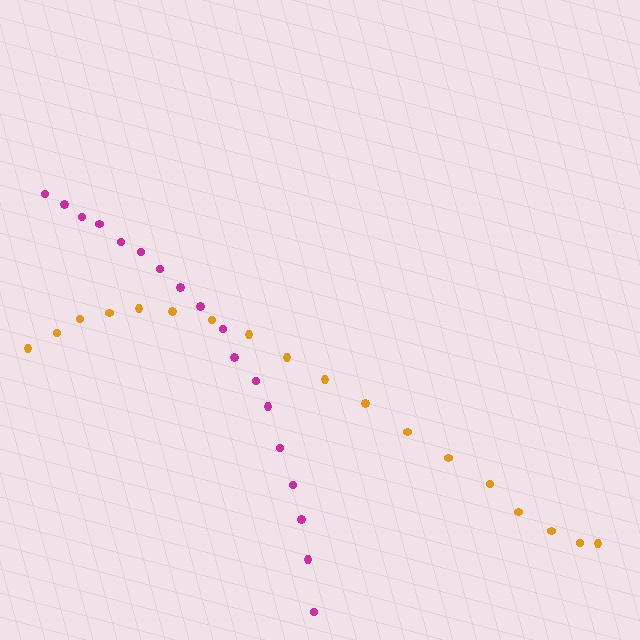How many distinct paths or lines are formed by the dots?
There are 2 distinct paths.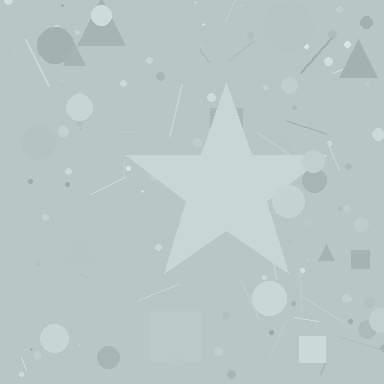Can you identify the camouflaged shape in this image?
The camouflaged shape is a star.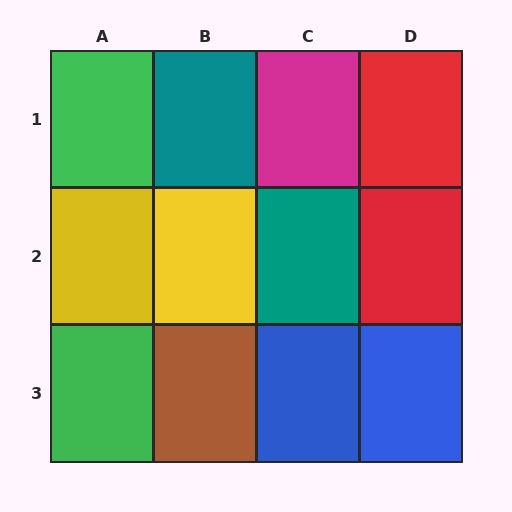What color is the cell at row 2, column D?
Red.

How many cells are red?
2 cells are red.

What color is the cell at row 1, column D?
Red.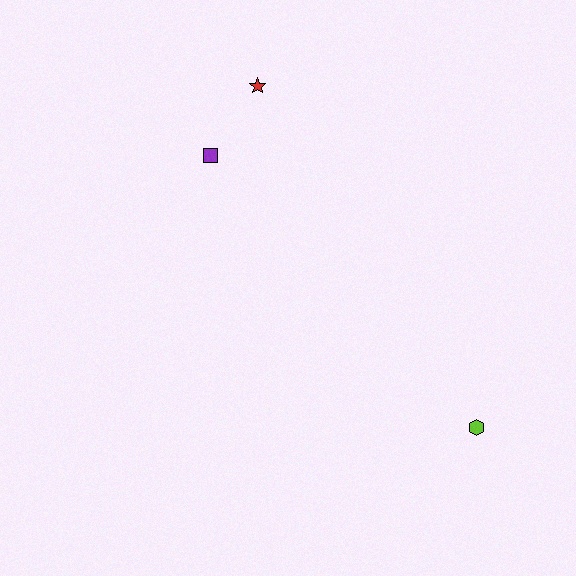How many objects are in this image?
There are 3 objects.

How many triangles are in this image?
There are no triangles.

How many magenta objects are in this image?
There are no magenta objects.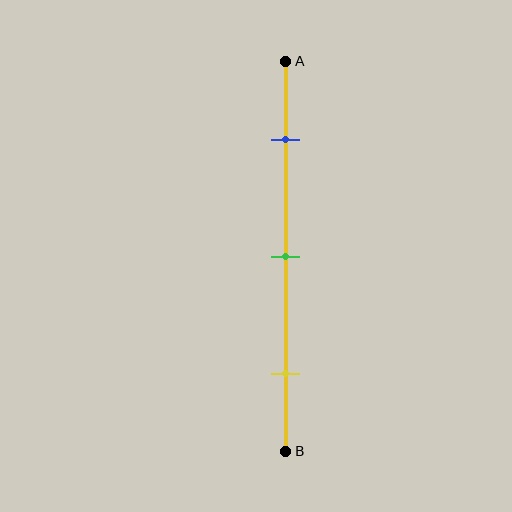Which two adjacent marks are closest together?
The blue and green marks are the closest adjacent pair.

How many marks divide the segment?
There are 3 marks dividing the segment.